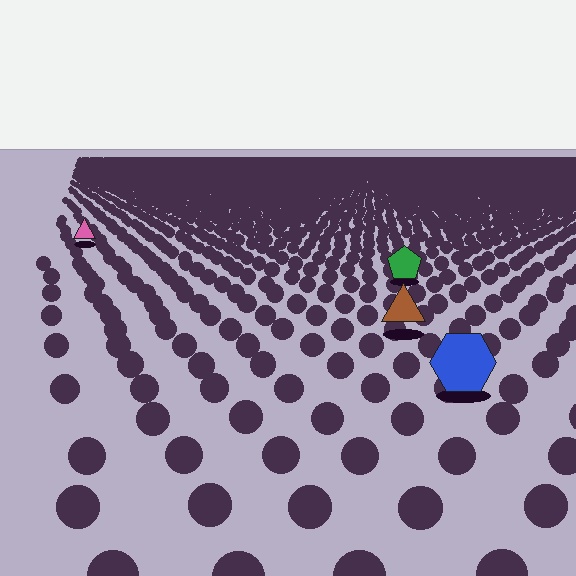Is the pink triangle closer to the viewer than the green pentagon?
No. The green pentagon is closer — you can tell from the texture gradient: the ground texture is coarser near it.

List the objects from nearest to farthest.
From nearest to farthest: the blue hexagon, the brown triangle, the green pentagon, the pink triangle.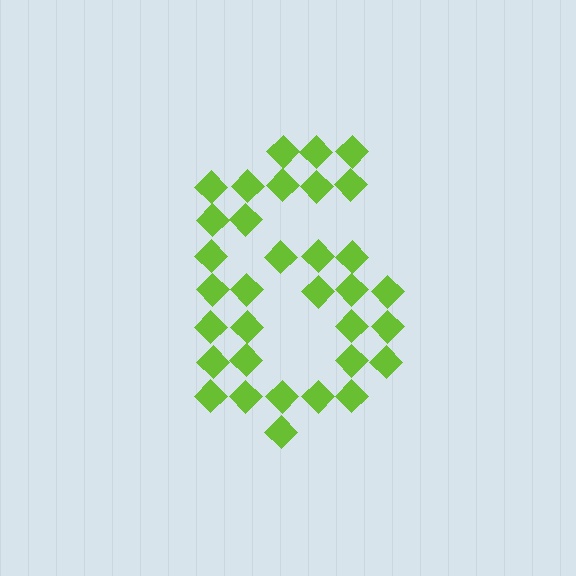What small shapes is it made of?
It is made of small diamonds.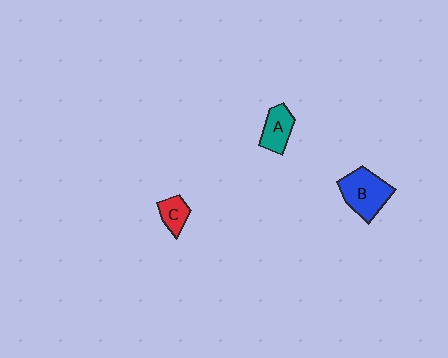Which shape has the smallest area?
Shape C (red).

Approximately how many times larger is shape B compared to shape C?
Approximately 2.1 times.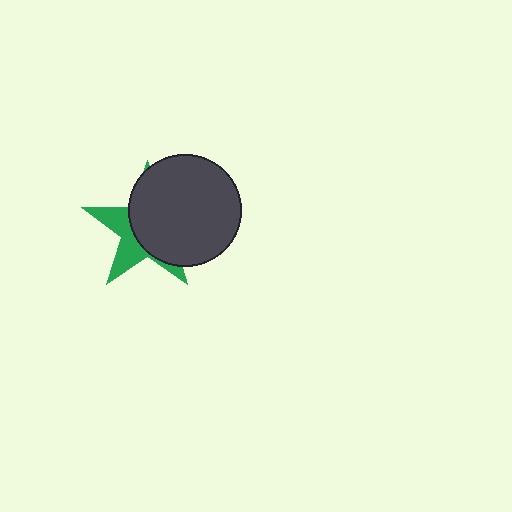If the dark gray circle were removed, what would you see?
You would see the complete green star.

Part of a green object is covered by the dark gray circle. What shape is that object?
It is a star.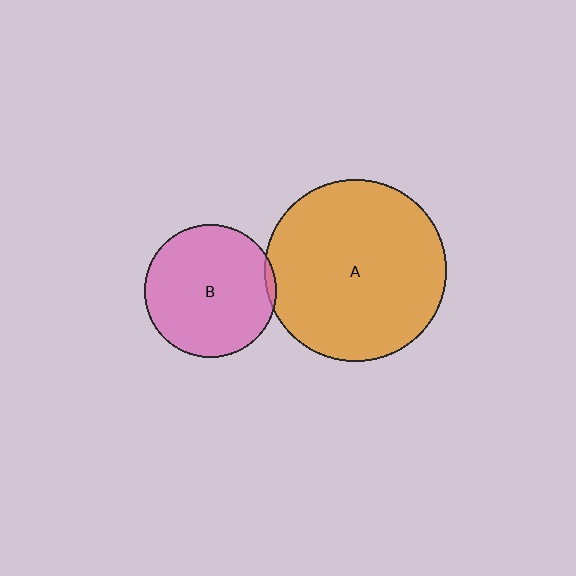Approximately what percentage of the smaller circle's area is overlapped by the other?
Approximately 5%.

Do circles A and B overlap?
Yes.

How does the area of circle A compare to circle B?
Approximately 1.9 times.